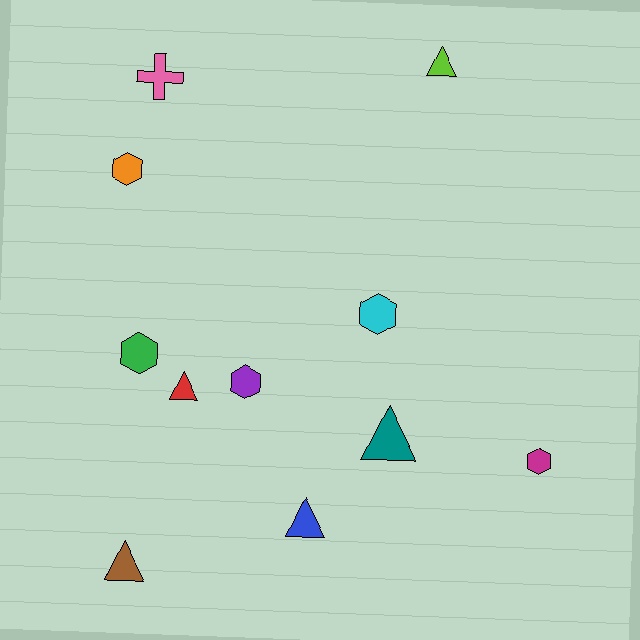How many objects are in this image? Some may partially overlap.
There are 11 objects.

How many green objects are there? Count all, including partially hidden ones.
There is 1 green object.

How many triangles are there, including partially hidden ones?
There are 5 triangles.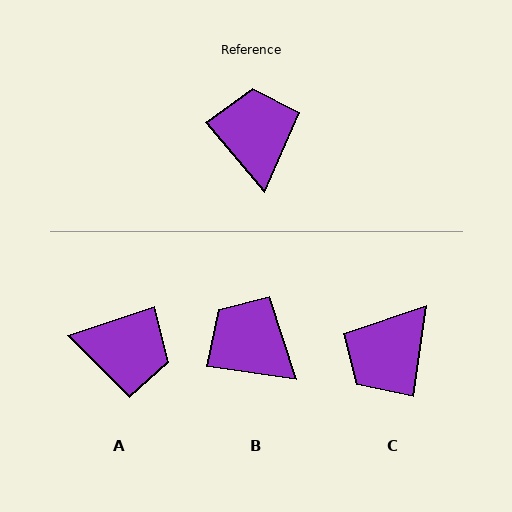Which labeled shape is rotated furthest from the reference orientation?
C, about 132 degrees away.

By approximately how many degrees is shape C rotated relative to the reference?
Approximately 132 degrees counter-clockwise.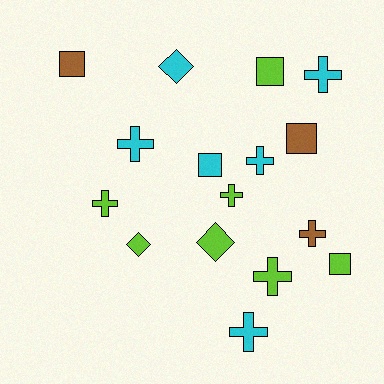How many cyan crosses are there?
There are 4 cyan crosses.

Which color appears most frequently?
Lime, with 7 objects.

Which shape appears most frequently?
Cross, with 8 objects.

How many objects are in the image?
There are 16 objects.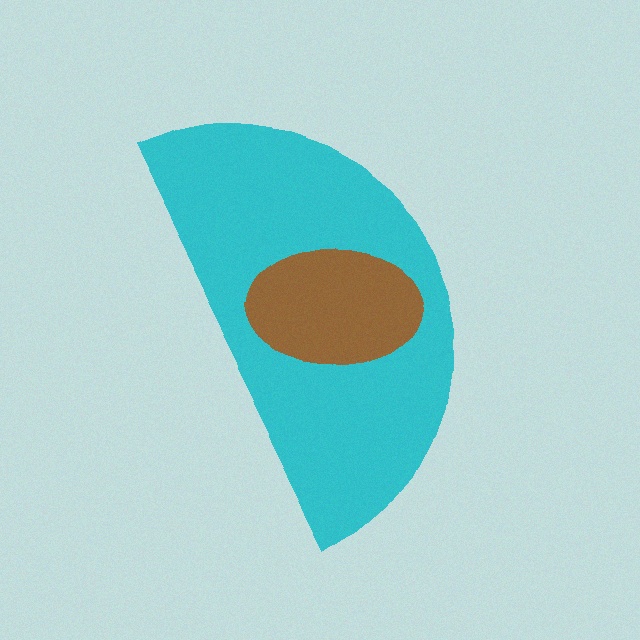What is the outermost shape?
The cyan semicircle.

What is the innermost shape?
The brown ellipse.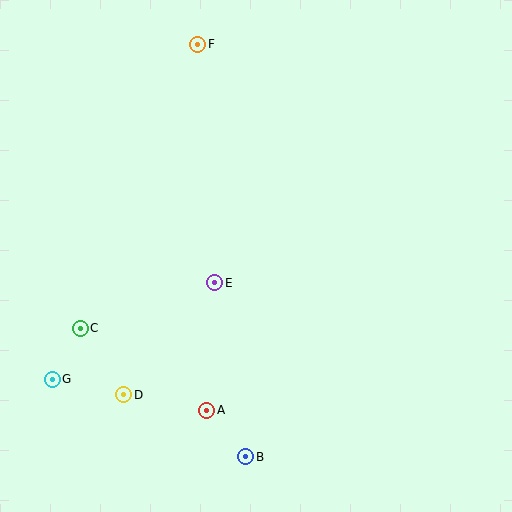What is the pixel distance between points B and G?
The distance between B and G is 209 pixels.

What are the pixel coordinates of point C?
Point C is at (80, 328).